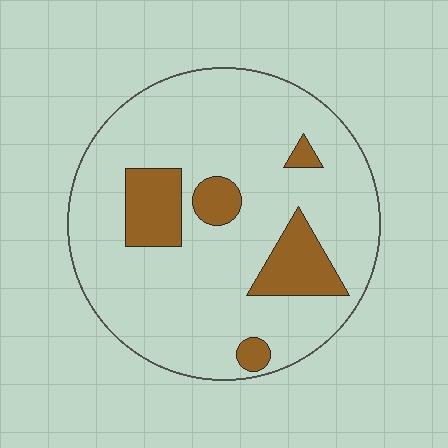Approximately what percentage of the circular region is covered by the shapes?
Approximately 15%.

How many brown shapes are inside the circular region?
5.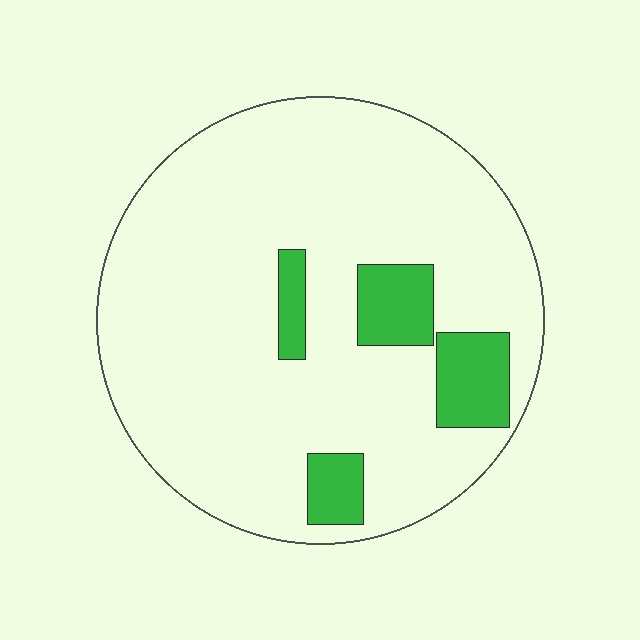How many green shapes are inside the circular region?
4.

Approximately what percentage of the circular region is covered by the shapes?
Approximately 15%.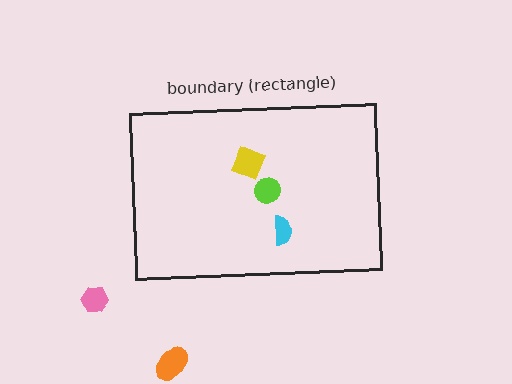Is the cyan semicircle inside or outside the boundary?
Inside.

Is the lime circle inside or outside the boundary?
Inside.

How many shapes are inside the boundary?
3 inside, 2 outside.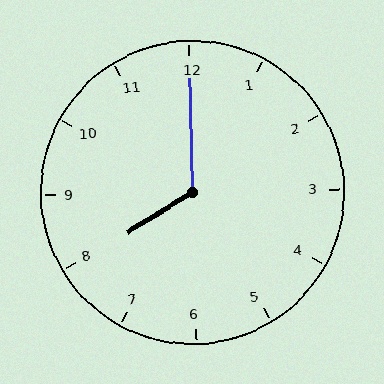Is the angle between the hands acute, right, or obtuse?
It is obtuse.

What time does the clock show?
8:00.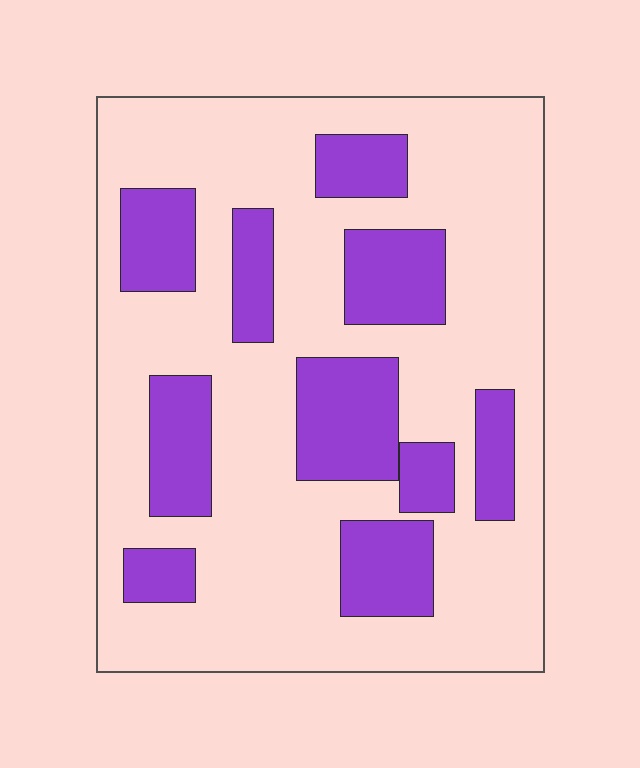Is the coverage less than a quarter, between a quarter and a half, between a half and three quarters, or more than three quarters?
Between a quarter and a half.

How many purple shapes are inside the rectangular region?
10.